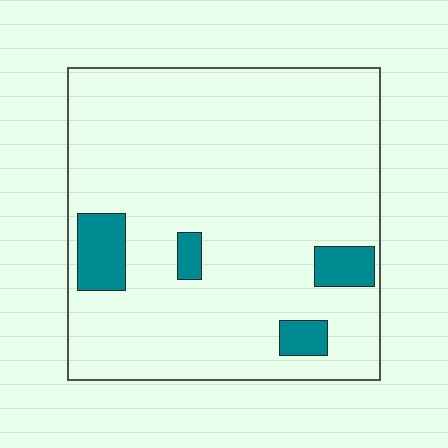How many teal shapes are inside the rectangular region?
4.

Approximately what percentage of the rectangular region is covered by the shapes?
Approximately 10%.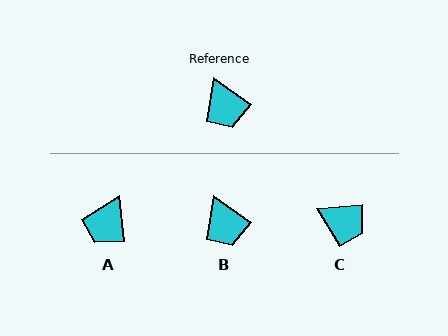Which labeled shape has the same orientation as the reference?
B.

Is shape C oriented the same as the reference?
No, it is off by about 40 degrees.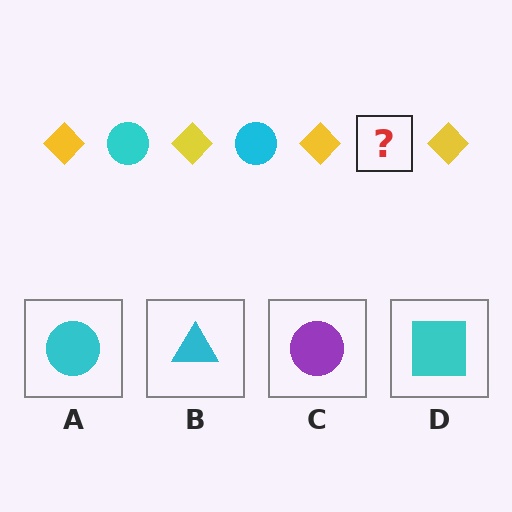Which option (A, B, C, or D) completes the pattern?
A.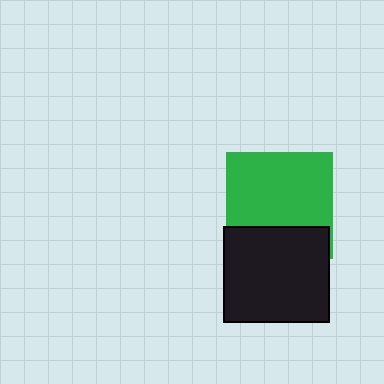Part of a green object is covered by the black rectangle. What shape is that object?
It is a square.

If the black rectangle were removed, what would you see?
You would see the complete green square.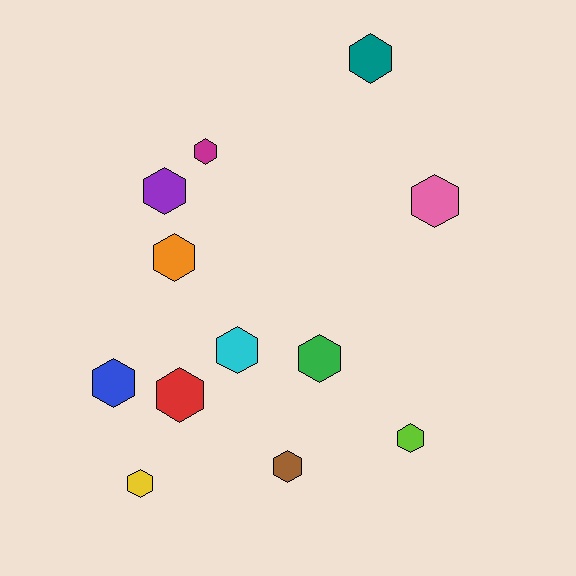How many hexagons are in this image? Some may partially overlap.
There are 12 hexagons.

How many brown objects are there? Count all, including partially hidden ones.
There is 1 brown object.